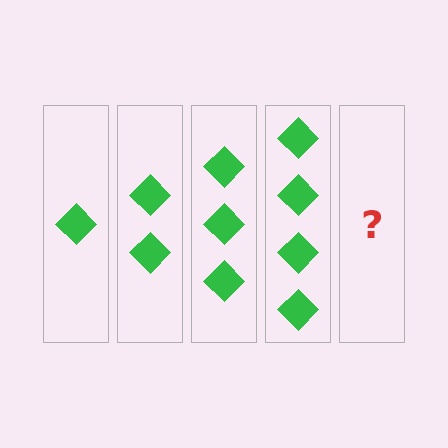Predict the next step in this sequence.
The next step is 5 diamonds.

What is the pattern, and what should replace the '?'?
The pattern is that each step adds one more diamond. The '?' should be 5 diamonds.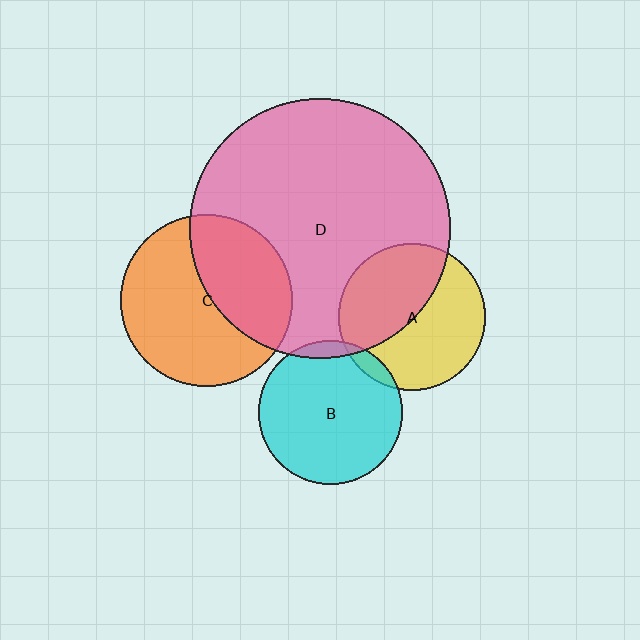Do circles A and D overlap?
Yes.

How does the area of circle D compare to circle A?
Approximately 3.1 times.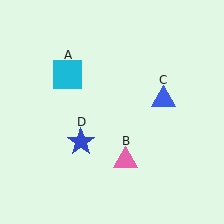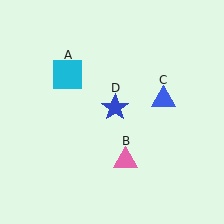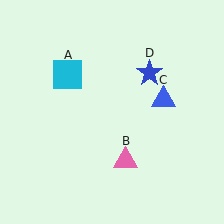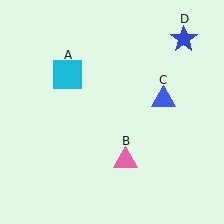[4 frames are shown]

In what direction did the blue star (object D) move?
The blue star (object D) moved up and to the right.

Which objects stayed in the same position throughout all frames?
Cyan square (object A) and pink triangle (object B) and blue triangle (object C) remained stationary.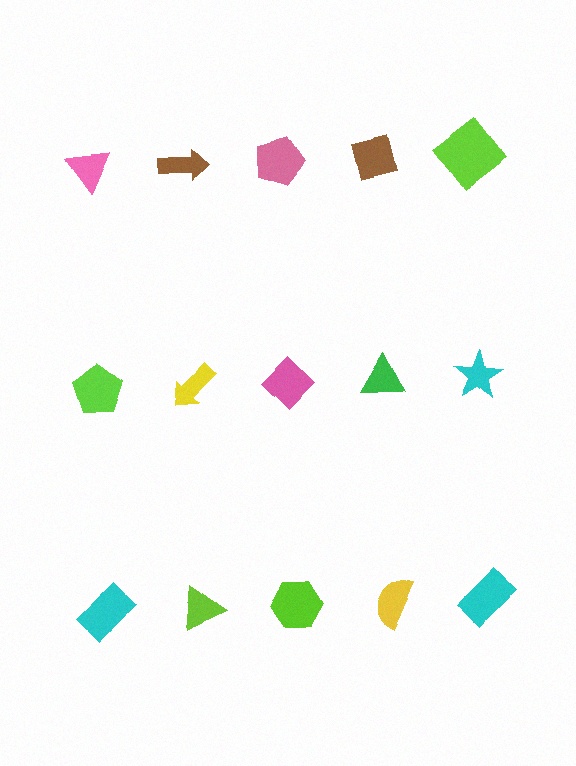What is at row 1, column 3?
A pink pentagon.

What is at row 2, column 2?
A yellow arrow.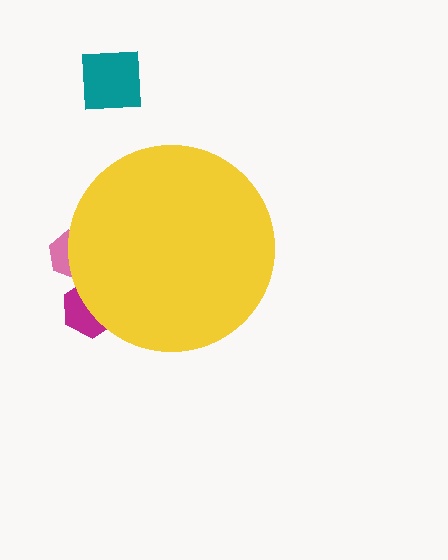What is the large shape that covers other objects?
A yellow circle.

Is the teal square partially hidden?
No, the teal square is fully visible.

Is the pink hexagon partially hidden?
Yes, the pink hexagon is partially hidden behind the yellow circle.